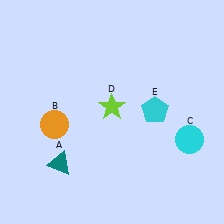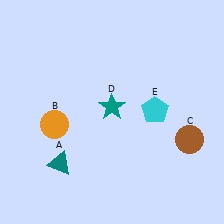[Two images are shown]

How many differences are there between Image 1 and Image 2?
There are 2 differences between the two images.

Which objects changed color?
C changed from cyan to brown. D changed from lime to teal.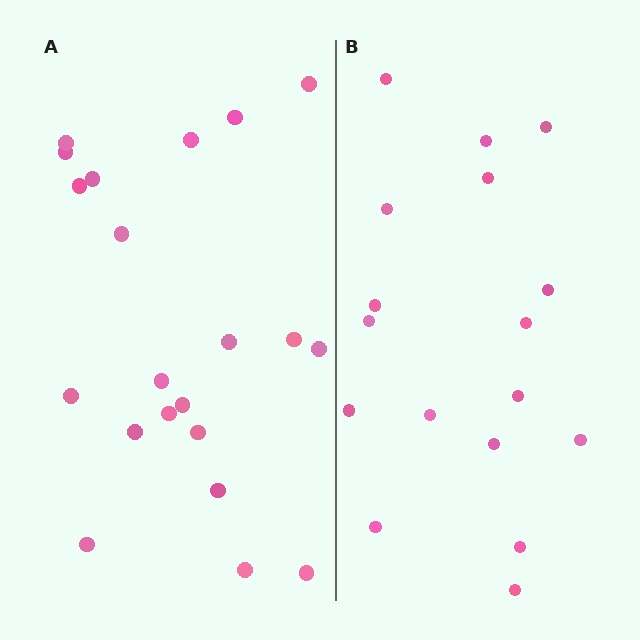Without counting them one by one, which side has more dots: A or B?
Region A (the left region) has more dots.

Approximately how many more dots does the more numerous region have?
Region A has about 4 more dots than region B.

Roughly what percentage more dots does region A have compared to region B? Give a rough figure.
About 25% more.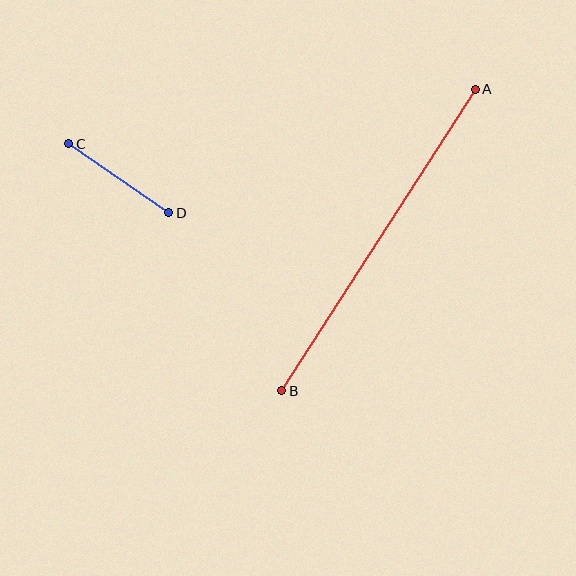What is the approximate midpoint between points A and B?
The midpoint is at approximately (379, 240) pixels.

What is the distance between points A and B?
The distance is approximately 358 pixels.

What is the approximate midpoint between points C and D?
The midpoint is at approximately (119, 178) pixels.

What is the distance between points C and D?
The distance is approximately 121 pixels.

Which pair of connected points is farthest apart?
Points A and B are farthest apart.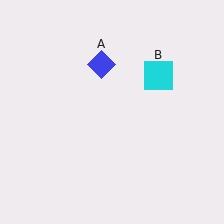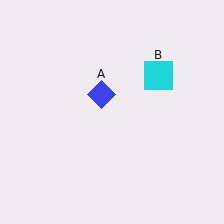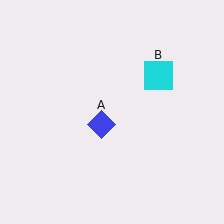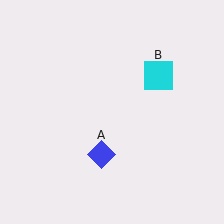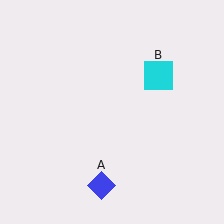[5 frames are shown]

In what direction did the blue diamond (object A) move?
The blue diamond (object A) moved down.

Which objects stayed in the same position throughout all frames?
Cyan square (object B) remained stationary.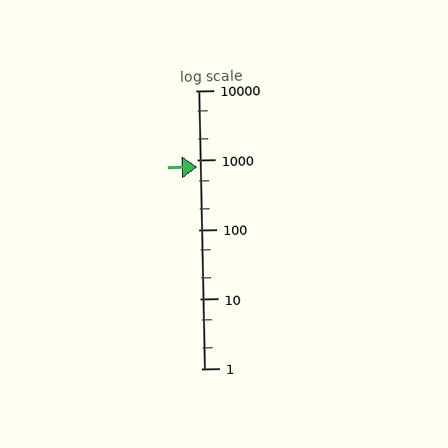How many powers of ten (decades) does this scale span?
The scale spans 4 decades, from 1 to 10000.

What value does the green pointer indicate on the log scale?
The pointer indicates approximately 790.